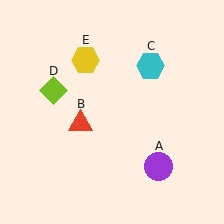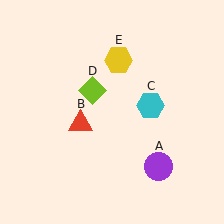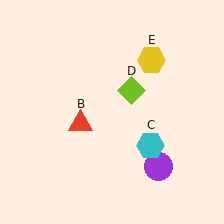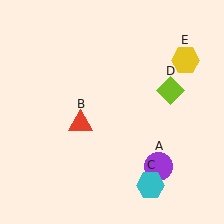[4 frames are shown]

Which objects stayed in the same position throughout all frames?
Purple circle (object A) and red triangle (object B) remained stationary.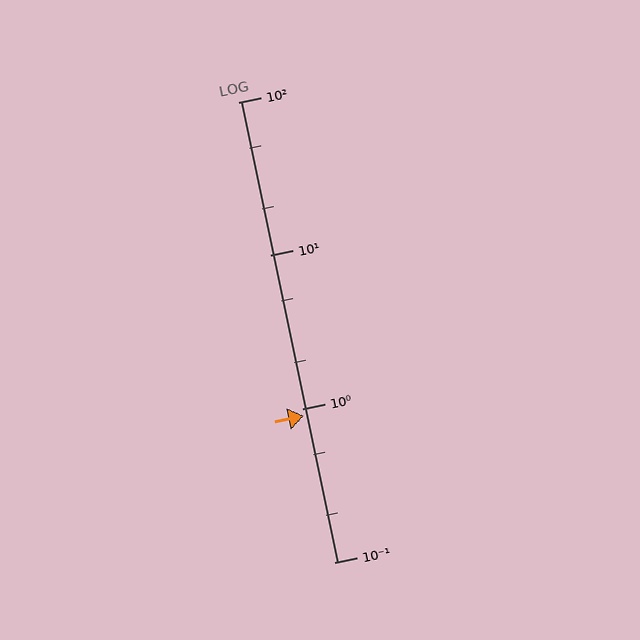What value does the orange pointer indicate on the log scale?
The pointer indicates approximately 0.9.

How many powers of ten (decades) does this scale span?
The scale spans 3 decades, from 0.1 to 100.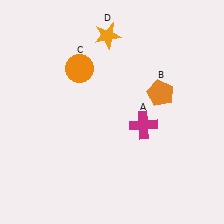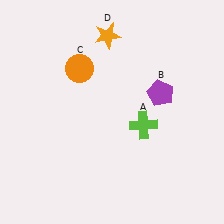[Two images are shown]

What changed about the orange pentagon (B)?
In Image 1, B is orange. In Image 2, it changed to purple.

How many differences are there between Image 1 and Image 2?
There are 2 differences between the two images.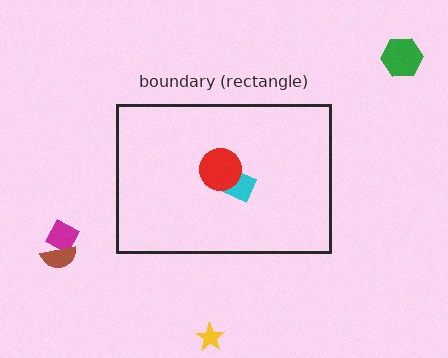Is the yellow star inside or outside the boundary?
Outside.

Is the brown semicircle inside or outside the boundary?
Outside.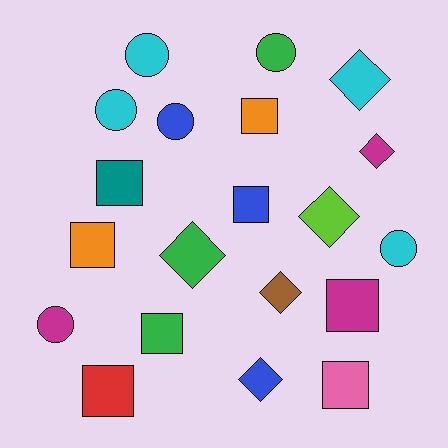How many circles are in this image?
There are 6 circles.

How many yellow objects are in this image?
There are no yellow objects.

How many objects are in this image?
There are 20 objects.